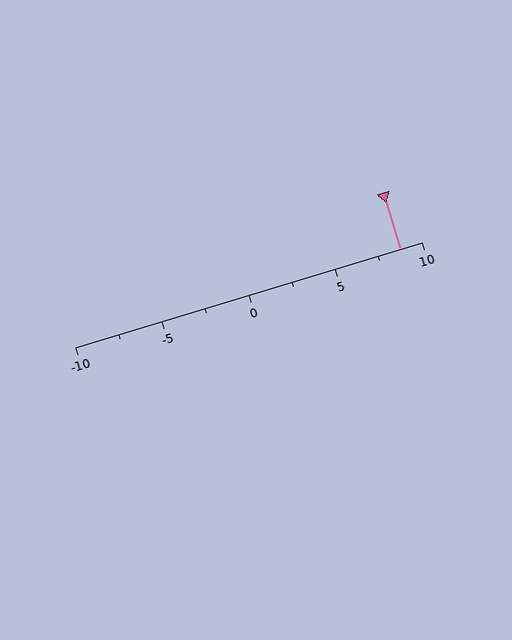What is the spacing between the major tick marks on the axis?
The major ticks are spaced 5 apart.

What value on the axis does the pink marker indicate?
The marker indicates approximately 8.8.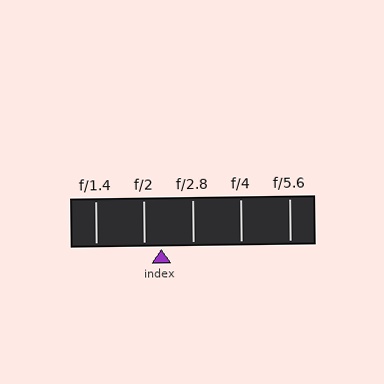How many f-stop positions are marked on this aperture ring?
There are 5 f-stop positions marked.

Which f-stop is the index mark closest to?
The index mark is closest to f/2.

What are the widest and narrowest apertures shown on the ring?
The widest aperture shown is f/1.4 and the narrowest is f/5.6.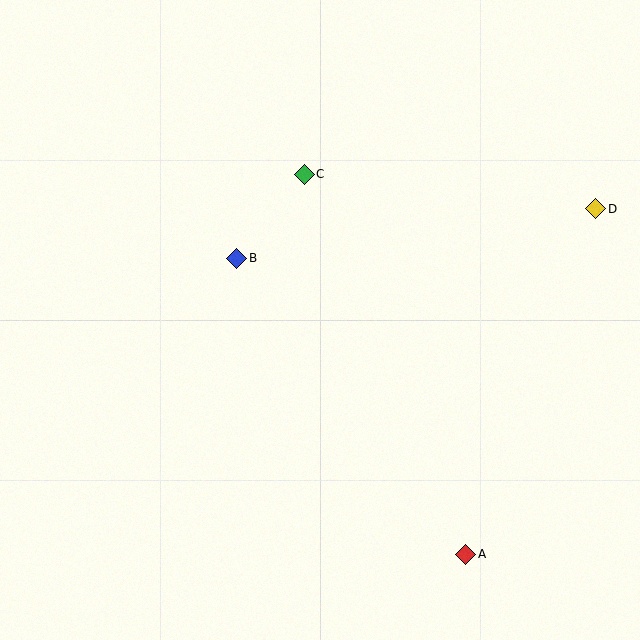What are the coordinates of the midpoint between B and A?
The midpoint between B and A is at (351, 406).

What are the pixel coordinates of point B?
Point B is at (237, 258).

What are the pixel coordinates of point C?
Point C is at (304, 174).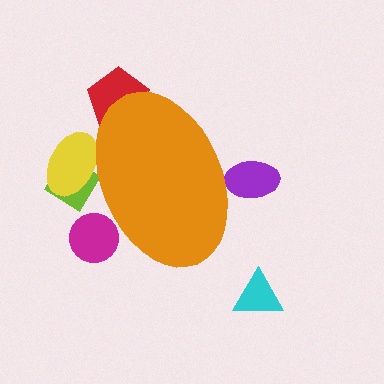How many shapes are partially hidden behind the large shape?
5 shapes are partially hidden.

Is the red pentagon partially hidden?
Yes, the red pentagon is partially hidden behind the orange ellipse.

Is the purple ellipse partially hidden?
Yes, the purple ellipse is partially hidden behind the orange ellipse.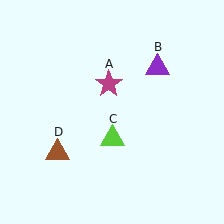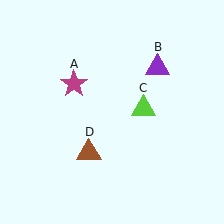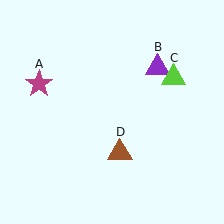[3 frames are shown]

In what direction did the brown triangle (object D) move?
The brown triangle (object D) moved right.